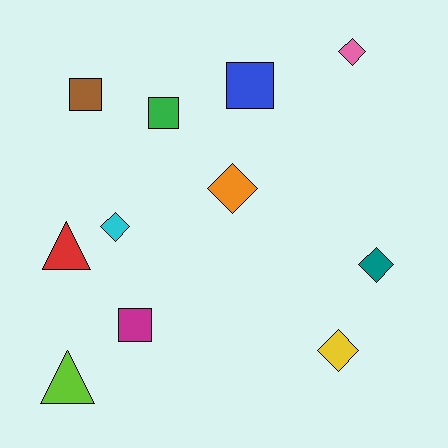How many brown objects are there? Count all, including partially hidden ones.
There is 1 brown object.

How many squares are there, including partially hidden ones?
There are 4 squares.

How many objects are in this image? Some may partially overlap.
There are 11 objects.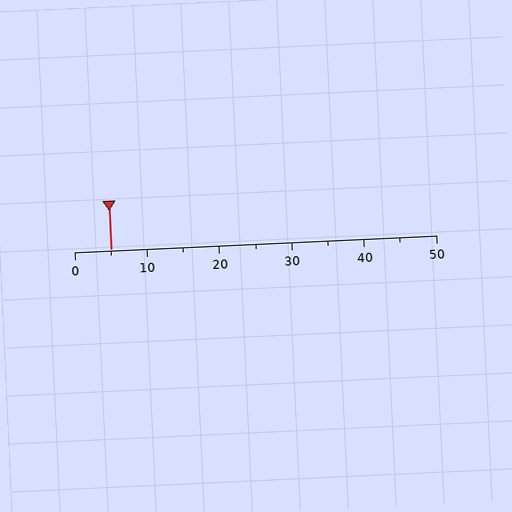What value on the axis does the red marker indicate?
The marker indicates approximately 5.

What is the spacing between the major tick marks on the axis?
The major ticks are spaced 10 apart.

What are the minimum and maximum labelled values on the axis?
The axis runs from 0 to 50.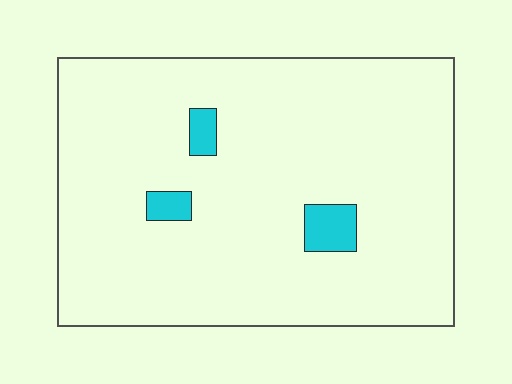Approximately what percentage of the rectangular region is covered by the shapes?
Approximately 5%.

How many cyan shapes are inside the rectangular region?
3.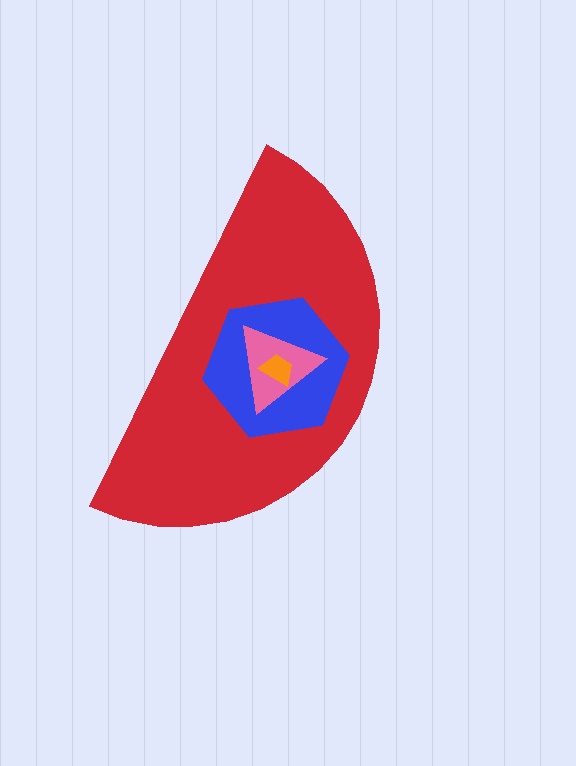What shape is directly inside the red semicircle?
The blue hexagon.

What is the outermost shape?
The red semicircle.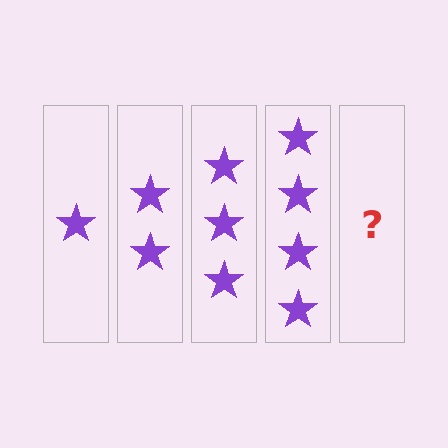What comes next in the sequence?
The next element should be 5 stars.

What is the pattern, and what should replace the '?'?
The pattern is that each step adds one more star. The '?' should be 5 stars.